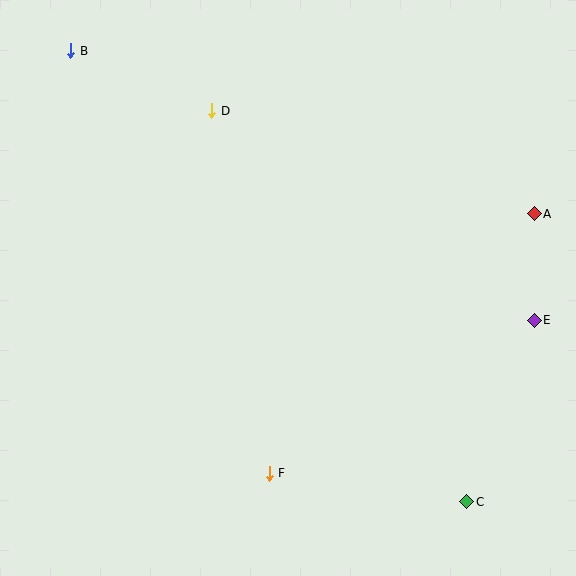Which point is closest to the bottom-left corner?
Point F is closest to the bottom-left corner.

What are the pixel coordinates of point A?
Point A is at (534, 214).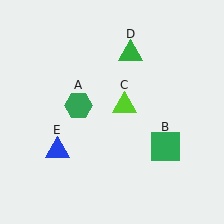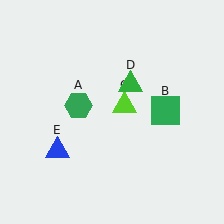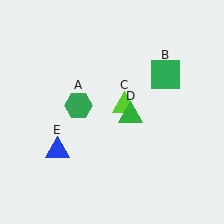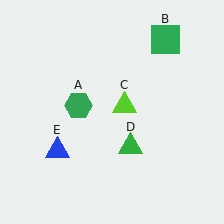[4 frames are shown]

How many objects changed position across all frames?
2 objects changed position: green square (object B), green triangle (object D).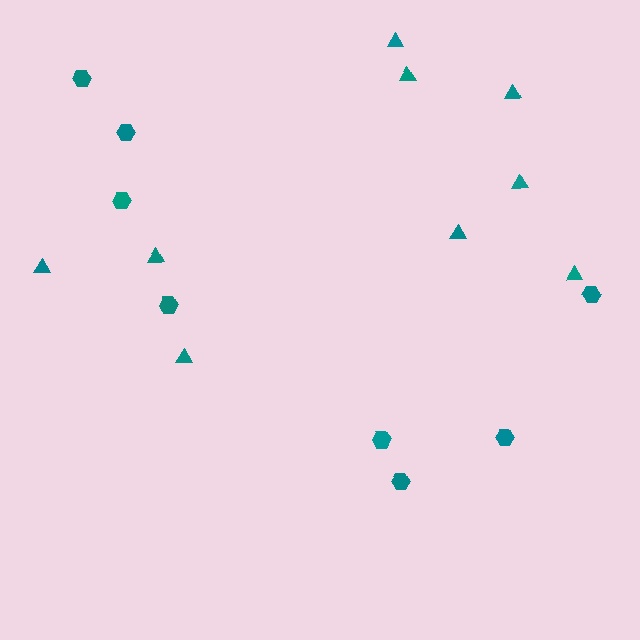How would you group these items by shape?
There are 2 groups: one group of triangles (9) and one group of hexagons (8).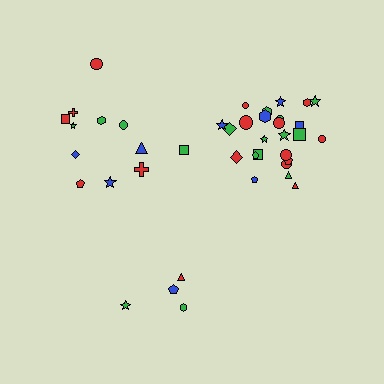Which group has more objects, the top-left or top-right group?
The top-right group.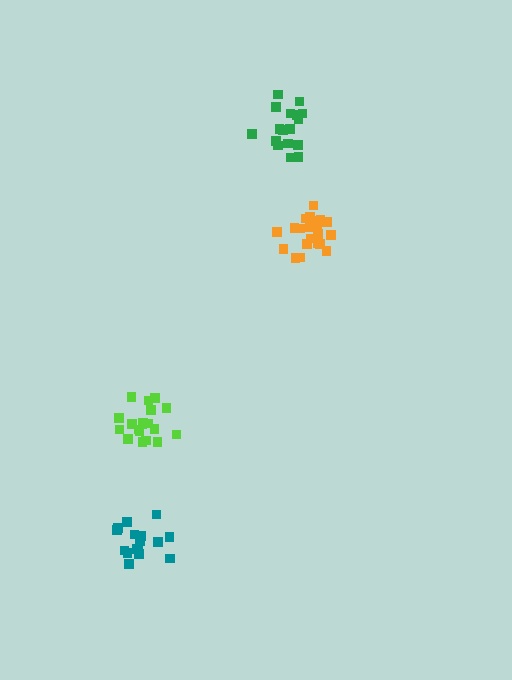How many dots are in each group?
Group 1: 20 dots, Group 2: 18 dots, Group 3: 21 dots, Group 4: 17 dots (76 total).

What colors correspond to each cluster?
The clusters are colored: lime, teal, orange, green.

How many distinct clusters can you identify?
There are 4 distinct clusters.